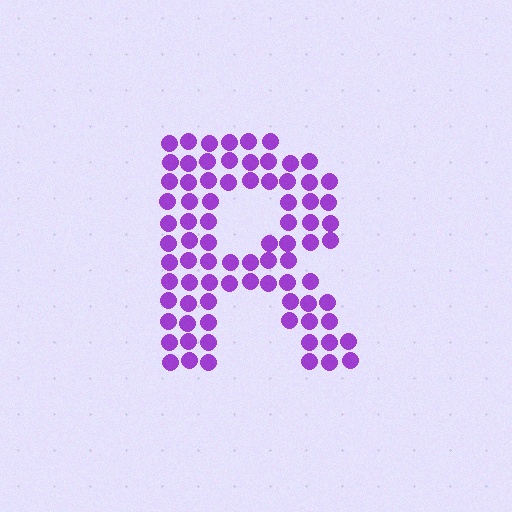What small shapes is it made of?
It is made of small circles.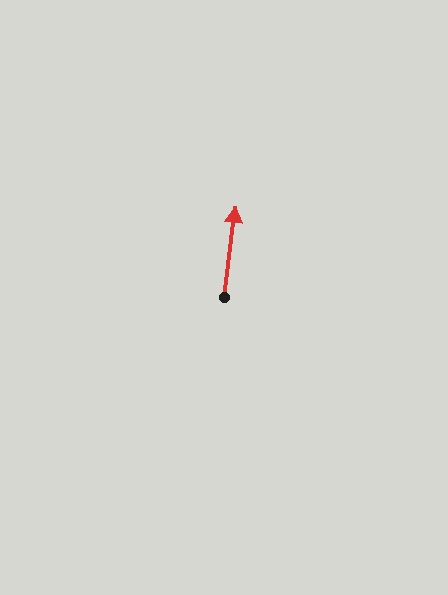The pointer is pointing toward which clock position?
Roughly 12 o'clock.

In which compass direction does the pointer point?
North.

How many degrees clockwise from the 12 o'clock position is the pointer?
Approximately 7 degrees.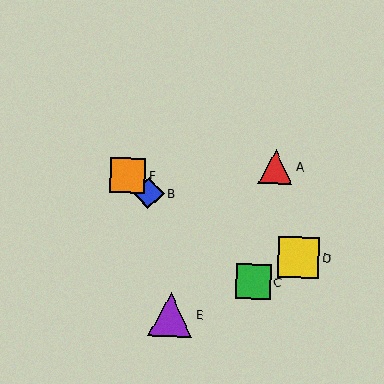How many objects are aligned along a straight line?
3 objects (B, C, F) are aligned along a straight line.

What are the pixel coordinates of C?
Object C is at (253, 282).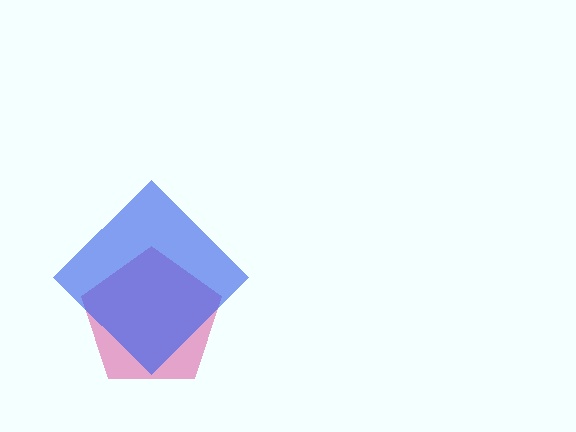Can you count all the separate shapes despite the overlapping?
Yes, there are 2 separate shapes.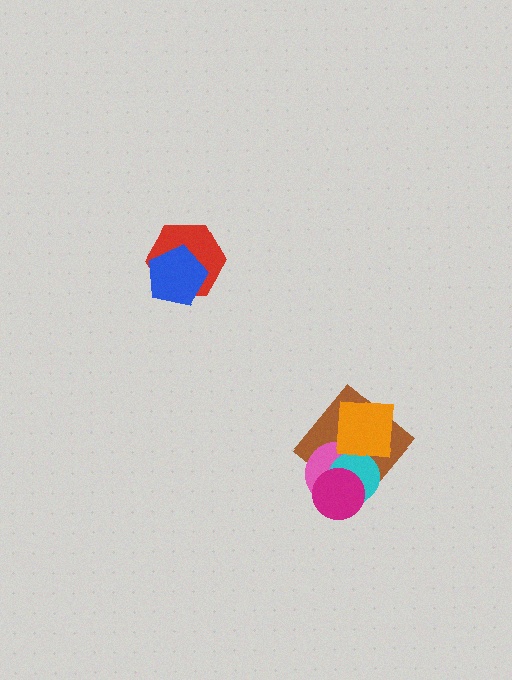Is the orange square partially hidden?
No, no other shape covers it.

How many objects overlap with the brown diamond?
4 objects overlap with the brown diamond.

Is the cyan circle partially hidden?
Yes, it is partially covered by another shape.